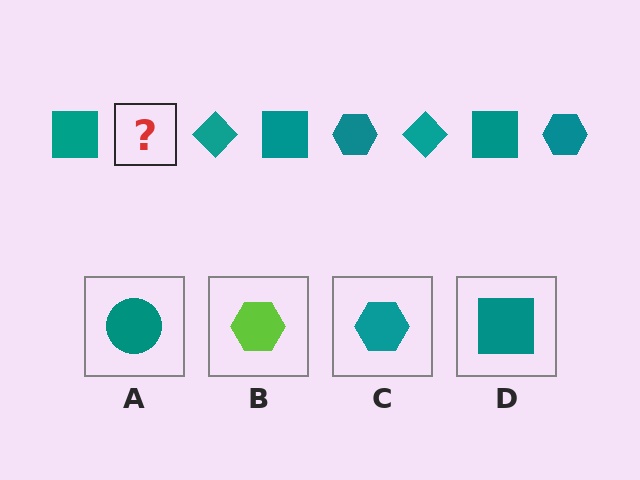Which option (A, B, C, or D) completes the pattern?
C.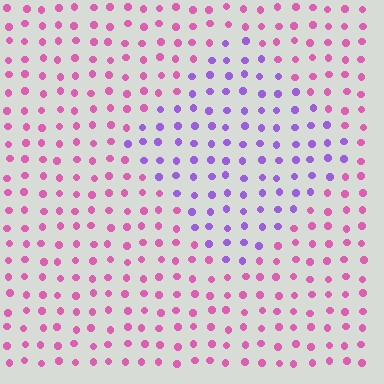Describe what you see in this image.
The image is filled with small pink elements in a uniform arrangement. A diamond-shaped region is visible where the elements are tinted to a slightly different hue, forming a subtle color boundary.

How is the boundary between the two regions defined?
The boundary is defined purely by a slight shift in hue (about 52 degrees). Spacing, size, and orientation are identical on both sides.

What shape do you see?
I see a diamond.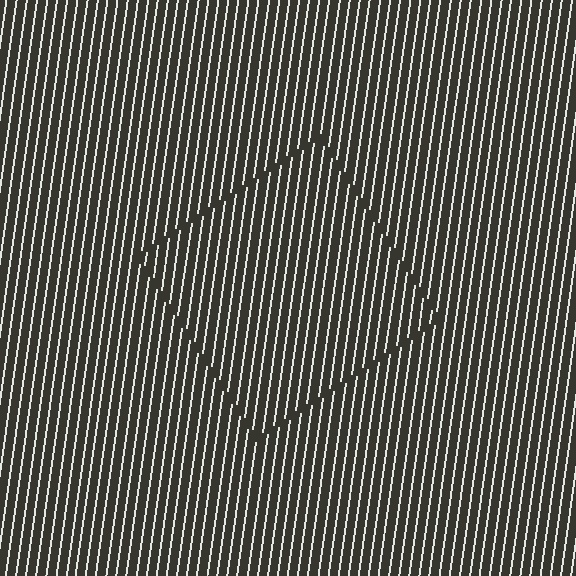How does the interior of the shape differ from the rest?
The interior of the shape contains the same grating, shifted by half a period — the contour is defined by the phase discontinuity where line-ends from the inner and outer gratings abut.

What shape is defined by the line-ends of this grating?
An illusory square. The interior of the shape contains the same grating, shifted by half a period — the contour is defined by the phase discontinuity where line-ends from the inner and outer gratings abut.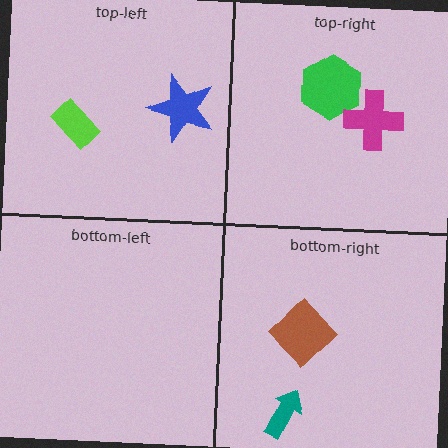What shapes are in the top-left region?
The lime rectangle, the blue star.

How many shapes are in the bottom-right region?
2.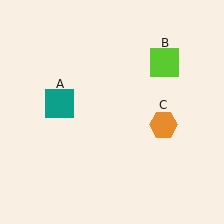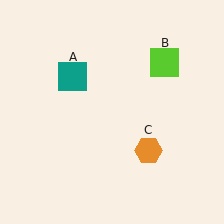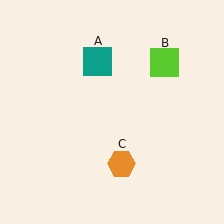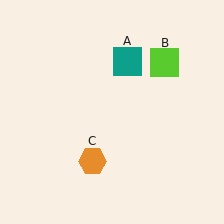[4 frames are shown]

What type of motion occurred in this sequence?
The teal square (object A), orange hexagon (object C) rotated clockwise around the center of the scene.